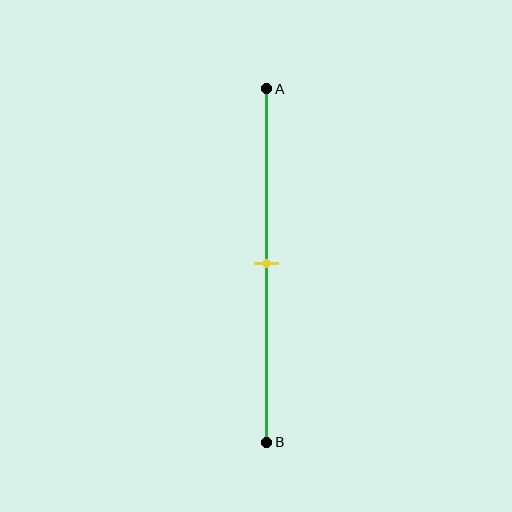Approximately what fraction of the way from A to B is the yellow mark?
The yellow mark is approximately 50% of the way from A to B.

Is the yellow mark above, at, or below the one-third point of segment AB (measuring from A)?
The yellow mark is below the one-third point of segment AB.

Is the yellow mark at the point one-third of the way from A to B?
No, the mark is at about 50% from A, not at the 33% one-third point.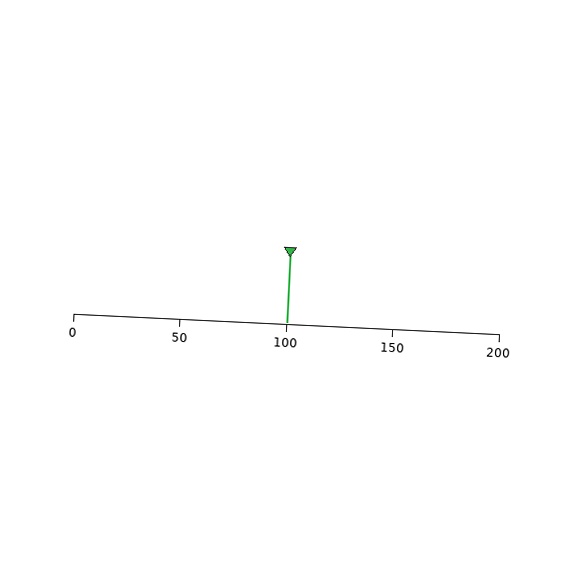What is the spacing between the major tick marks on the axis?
The major ticks are spaced 50 apart.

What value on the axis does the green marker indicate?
The marker indicates approximately 100.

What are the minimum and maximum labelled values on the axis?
The axis runs from 0 to 200.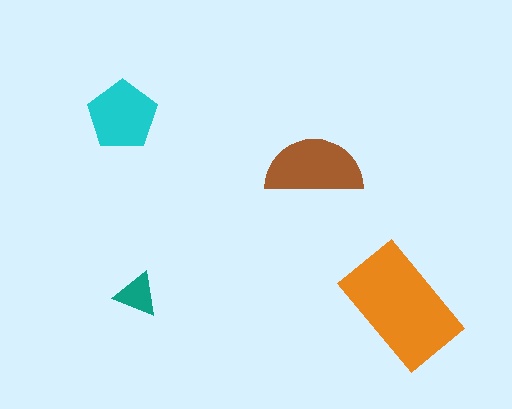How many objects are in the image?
There are 4 objects in the image.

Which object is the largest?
The orange rectangle.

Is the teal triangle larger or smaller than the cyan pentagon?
Smaller.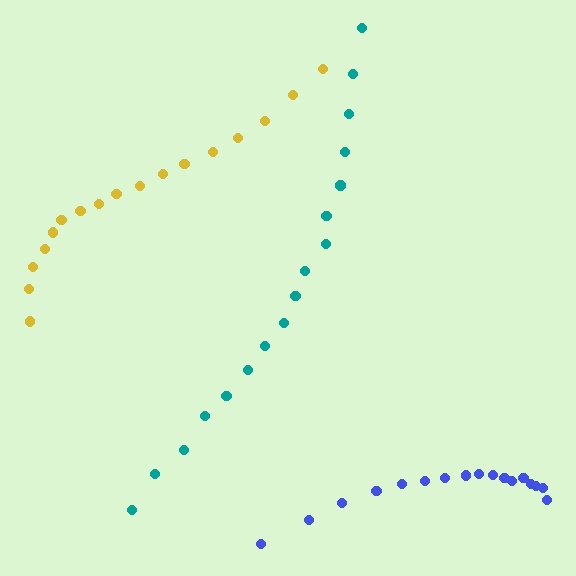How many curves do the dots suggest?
There are 3 distinct paths.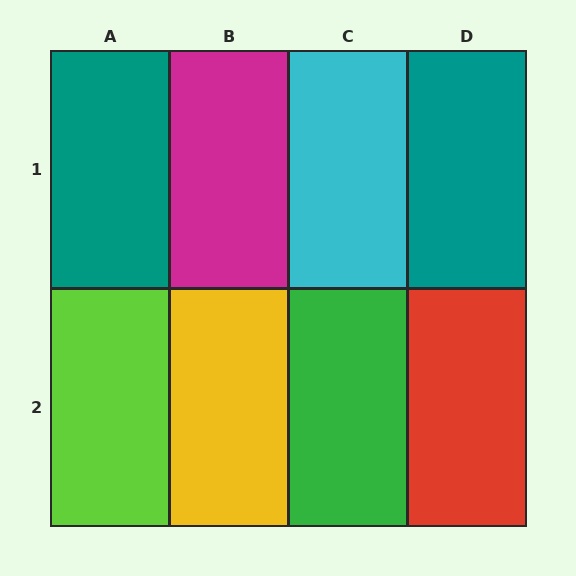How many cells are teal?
2 cells are teal.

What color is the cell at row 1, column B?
Magenta.